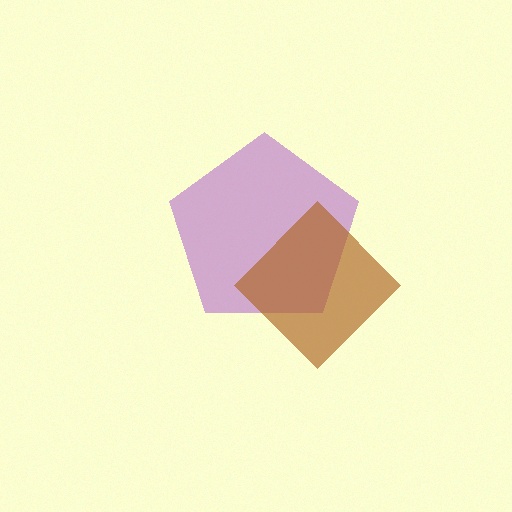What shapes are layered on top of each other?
The layered shapes are: a purple pentagon, a brown diamond.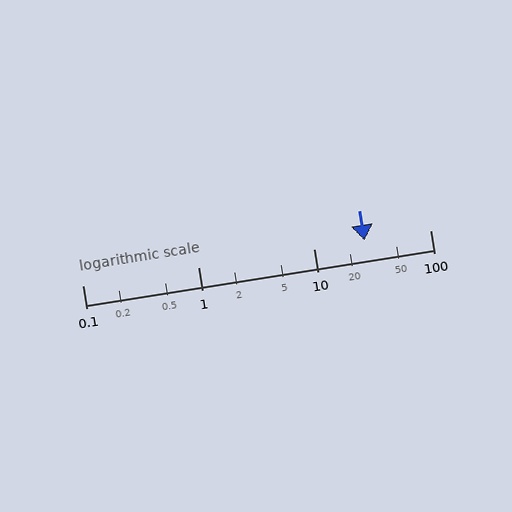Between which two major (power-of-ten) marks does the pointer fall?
The pointer is between 10 and 100.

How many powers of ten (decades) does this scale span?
The scale spans 3 decades, from 0.1 to 100.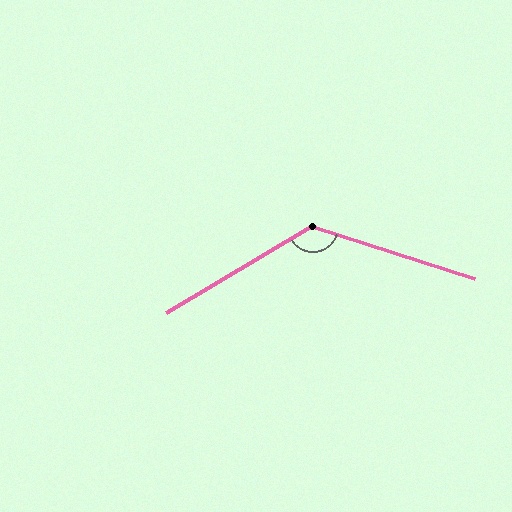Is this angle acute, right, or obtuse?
It is obtuse.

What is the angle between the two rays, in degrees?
Approximately 132 degrees.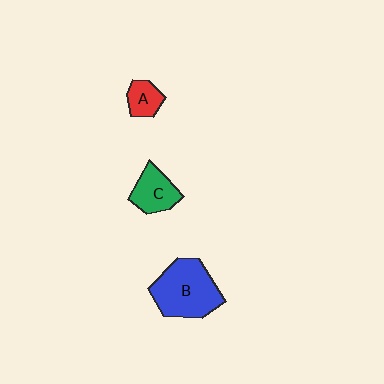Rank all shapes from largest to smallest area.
From largest to smallest: B (blue), C (green), A (red).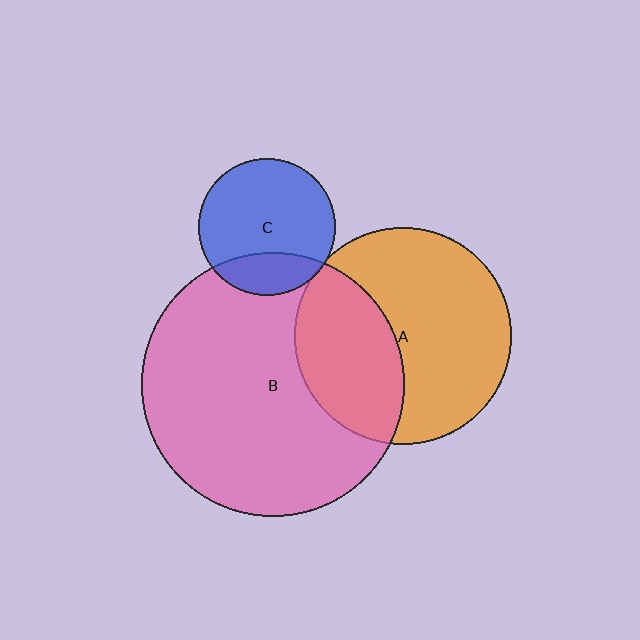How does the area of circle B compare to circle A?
Approximately 1.5 times.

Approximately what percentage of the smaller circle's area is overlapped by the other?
Approximately 40%.